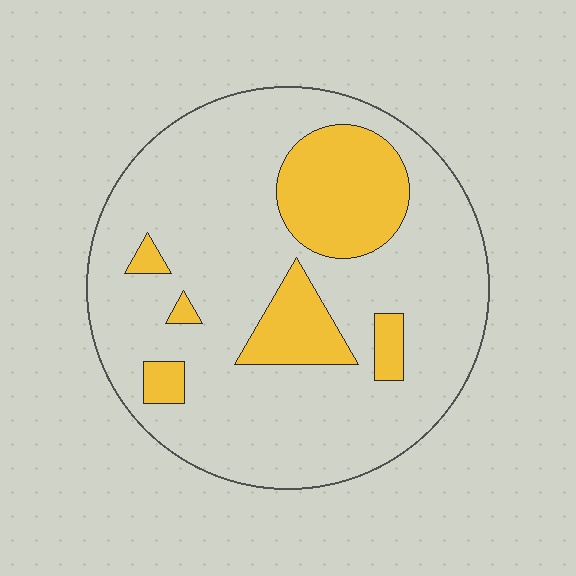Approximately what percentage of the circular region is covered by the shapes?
Approximately 20%.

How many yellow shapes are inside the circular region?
6.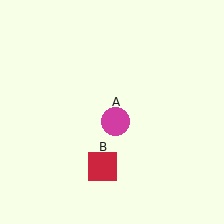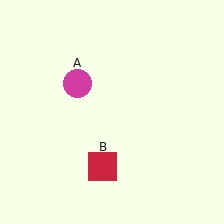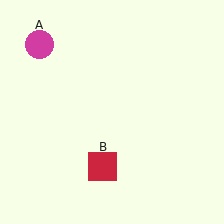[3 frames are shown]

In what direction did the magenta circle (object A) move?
The magenta circle (object A) moved up and to the left.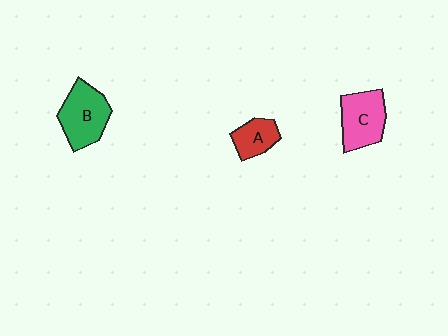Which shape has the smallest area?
Shape A (red).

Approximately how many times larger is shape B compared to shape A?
Approximately 1.8 times.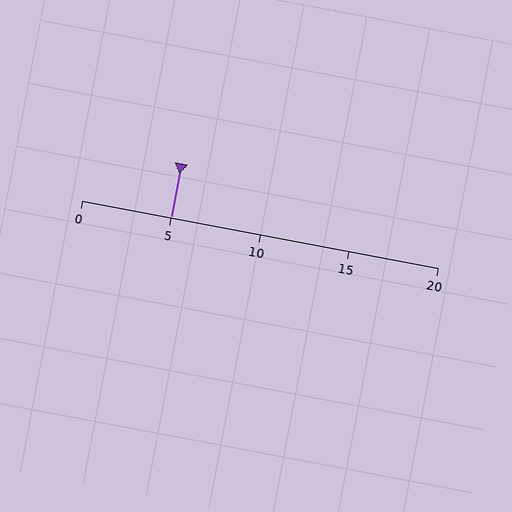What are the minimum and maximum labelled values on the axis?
The axis runs from 0 to 20.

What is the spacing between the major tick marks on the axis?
The major ticks are spaced 5 apart.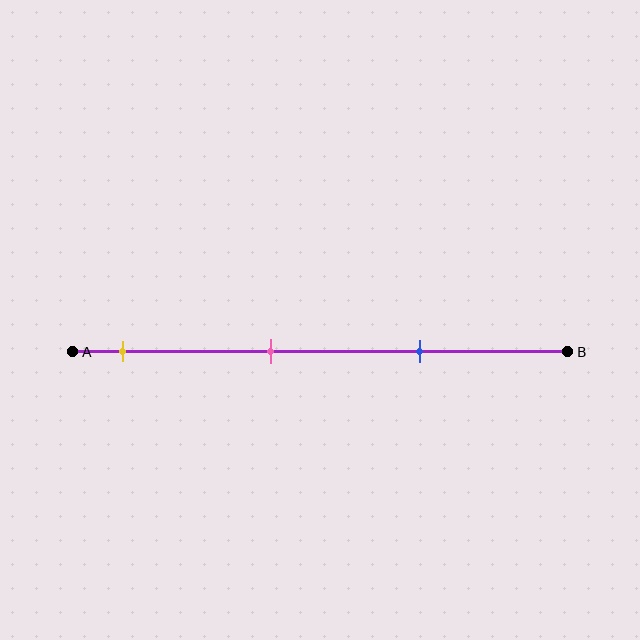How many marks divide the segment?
There are 3 marks dividing the segment.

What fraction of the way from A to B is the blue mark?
The blue mark is approximately 70% (0.7) of the way from A to B.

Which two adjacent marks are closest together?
The pink and blue marks are the closest adjacent pair.